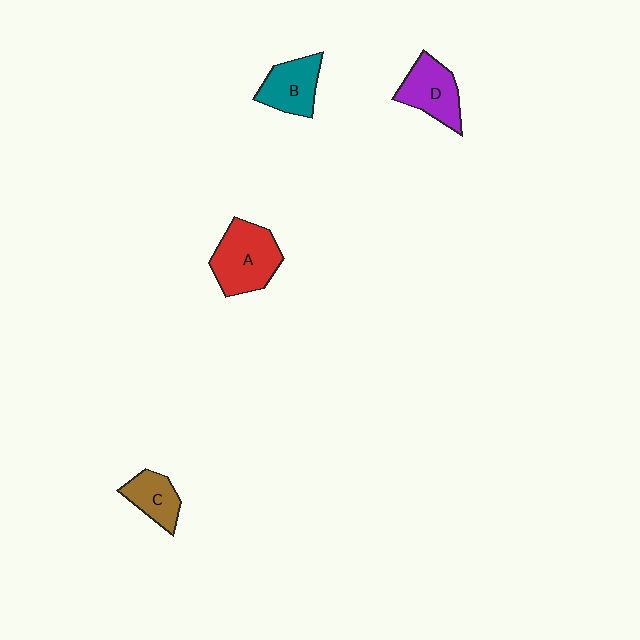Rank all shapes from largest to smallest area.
From largest to smallest: A (red), D (purple), B (teal), C (brown).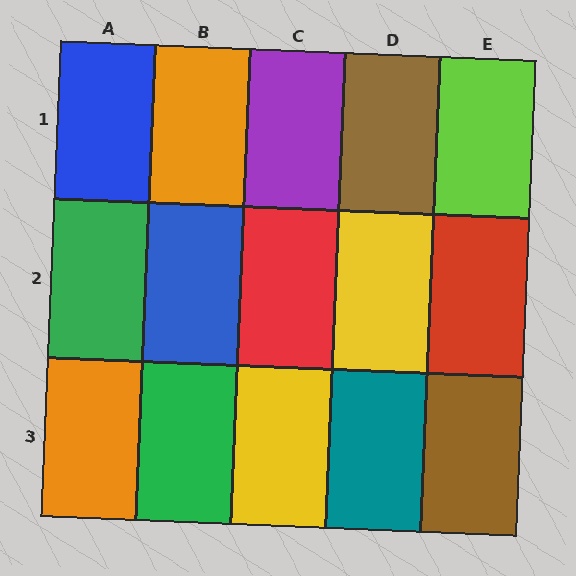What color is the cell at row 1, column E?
Lime.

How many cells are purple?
1 cell is purple.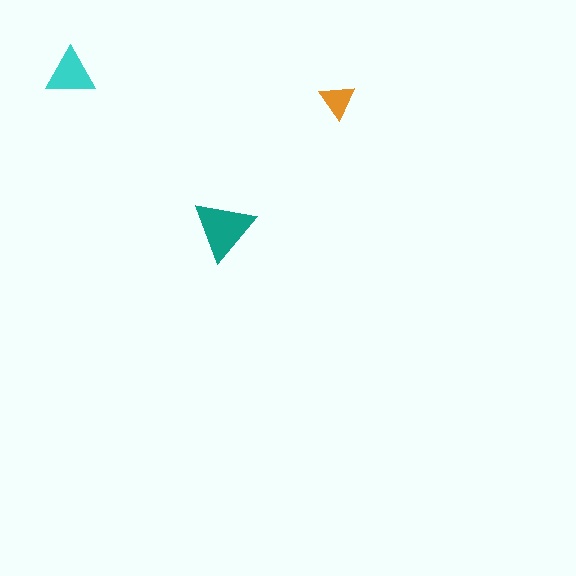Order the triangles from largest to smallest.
the teal one, the cyan one, the orange one.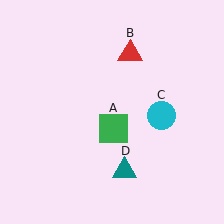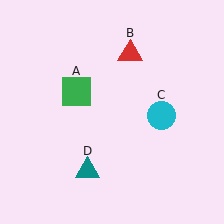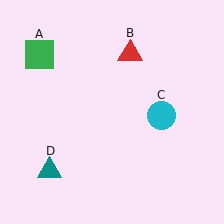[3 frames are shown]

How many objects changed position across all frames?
2 objects changed position: green square (object A), teal triangle (object D).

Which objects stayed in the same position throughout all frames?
Red triangle (object B) and cyan circle (object C) remained stationary.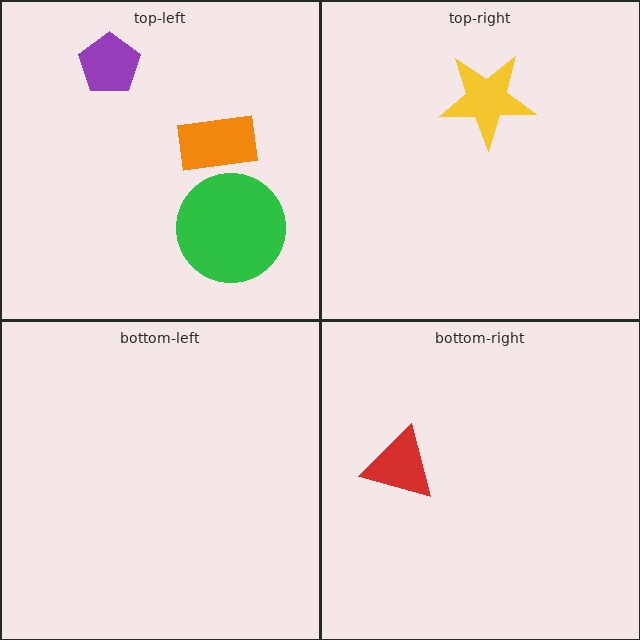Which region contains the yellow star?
The top-right region.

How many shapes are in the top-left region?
3.